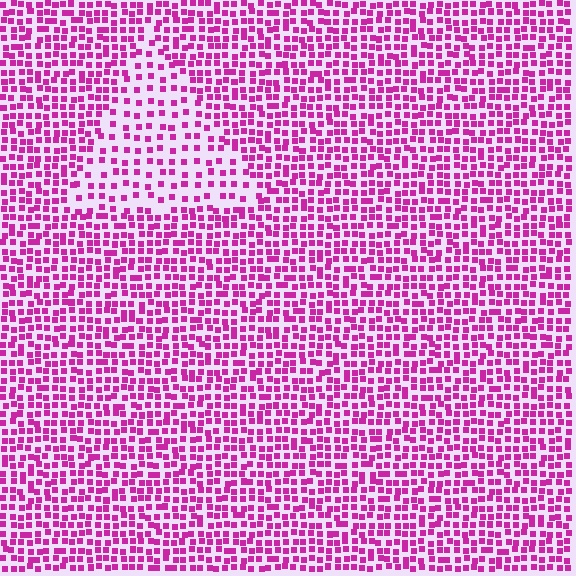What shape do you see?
I see a triangle.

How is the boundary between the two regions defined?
The boundary is defined by a change in element density (approximately 2.0x ratio). All elements are the same color, size, and shape.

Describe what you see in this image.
The image contains small magenta elements arranged at two different densities. A triangle-shaped region is visible where the elements are less densely packed than the surrounding area.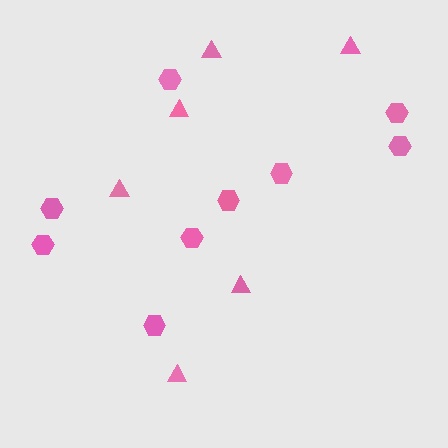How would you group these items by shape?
There are 2 groups: one group of triangles (6) and one group of hexagons (9).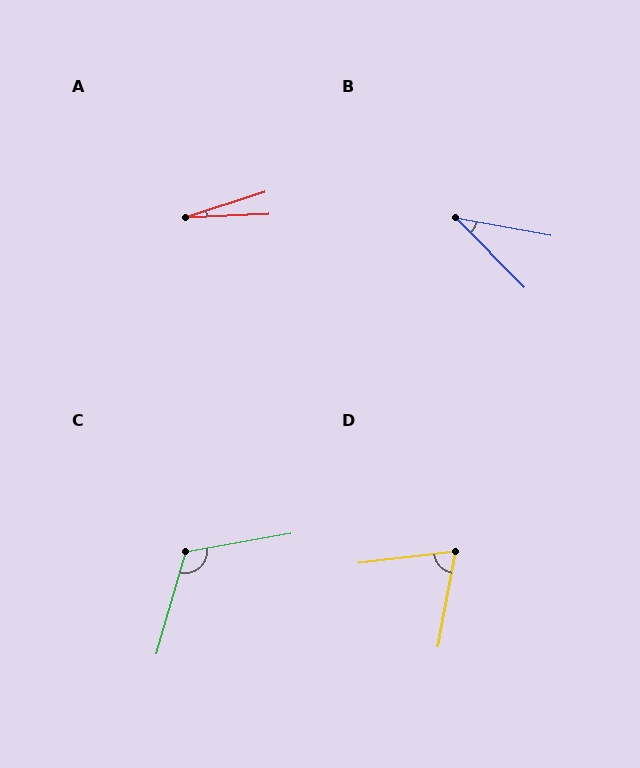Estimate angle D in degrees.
Approximately 73 degrees.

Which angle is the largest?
C, at approximately 116 degrees.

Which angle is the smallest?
A, at approximately 16 degrees.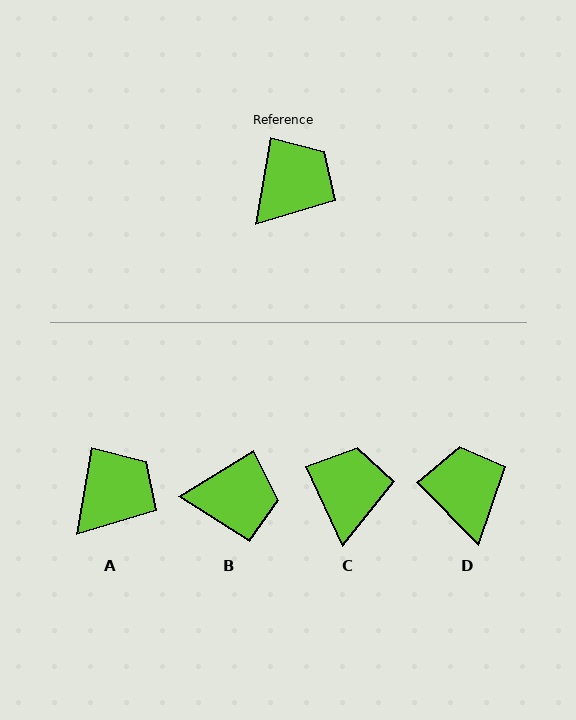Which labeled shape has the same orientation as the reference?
A.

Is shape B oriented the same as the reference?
No, it is off by about 49 degrees.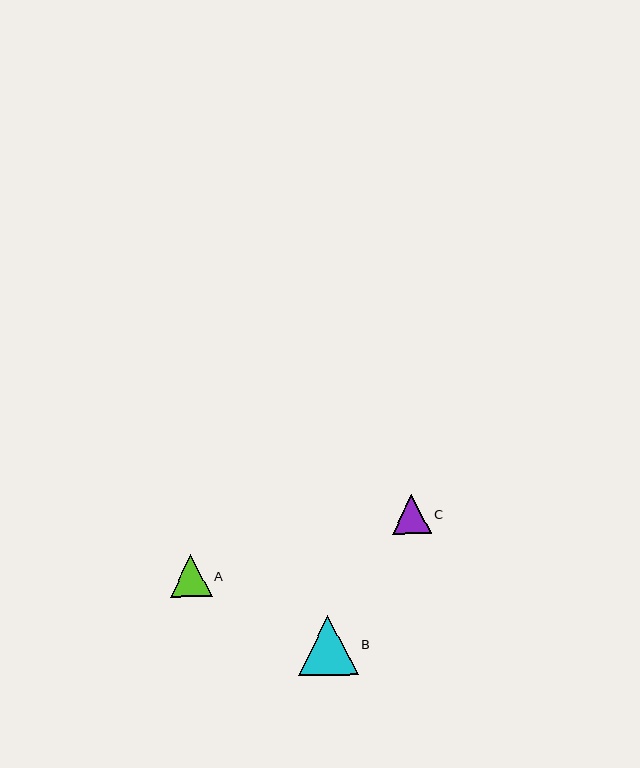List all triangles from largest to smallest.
From largest to smallest: B, A, C.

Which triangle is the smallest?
Triangle C is the smallest with a size of approximately 39 pixels.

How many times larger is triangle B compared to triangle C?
Triangle B is approximately 1.5 times the size of triangle C.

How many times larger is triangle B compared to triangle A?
Triangle B is approximately 1.4 times the size of triangle A.